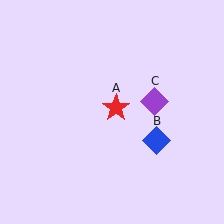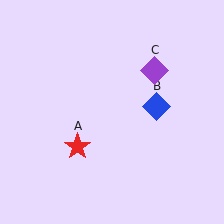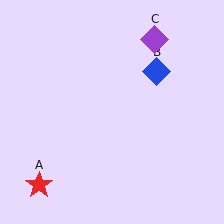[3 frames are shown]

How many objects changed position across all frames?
3 objects changed position: red star (object A), blue diamond (object B), purple diamond (object C).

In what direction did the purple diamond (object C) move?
The purple diamond (object C) moved up.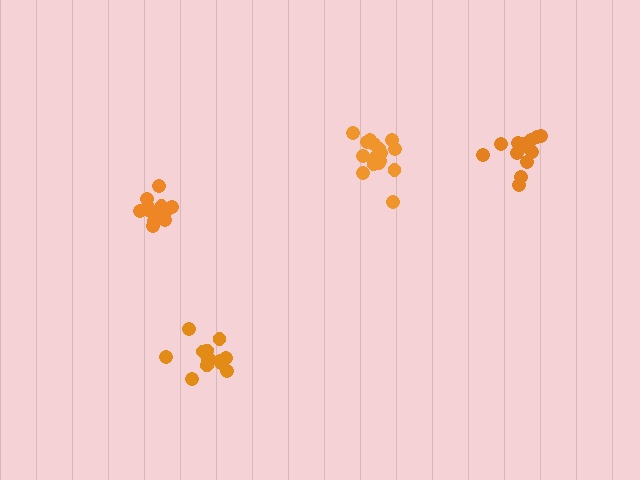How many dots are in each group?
Group 1: 12 dots, Group 2: 16 dots, Group 3: 13 dots, Group 4: 14 dots (55 total).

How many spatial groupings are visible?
There are 4 spatial groupings.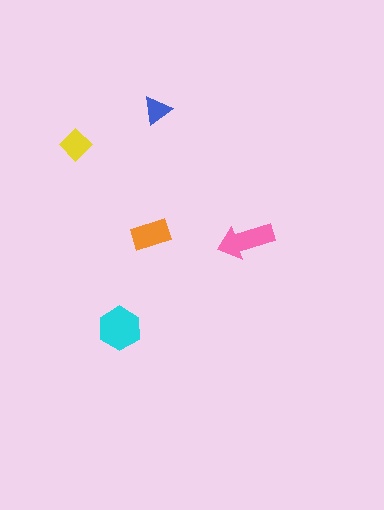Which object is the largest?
The cyan hexagon.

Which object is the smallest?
The blue triangle.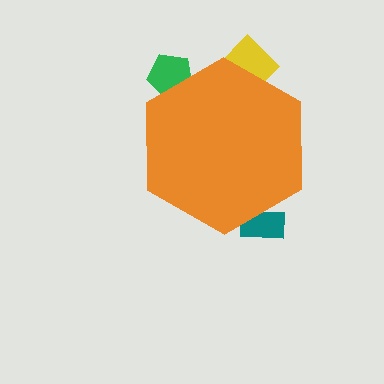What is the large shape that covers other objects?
An orange hexagon.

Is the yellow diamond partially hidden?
Yes, the yellow diamond is partially hidden behind the orange hexagon.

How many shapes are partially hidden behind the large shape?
3 shapes are partially hidden.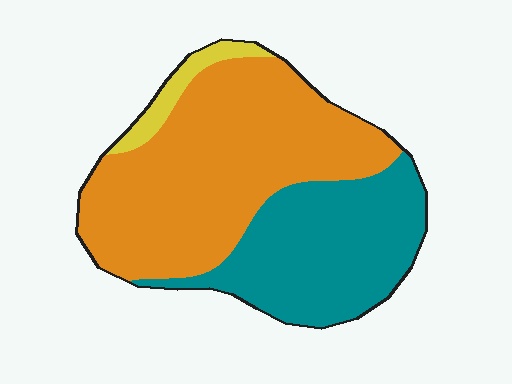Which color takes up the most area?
Orange, at roughly 60%.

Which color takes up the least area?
Yellow, at roughly 5%.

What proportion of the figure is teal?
Teal covers roughly 35% of the figure.